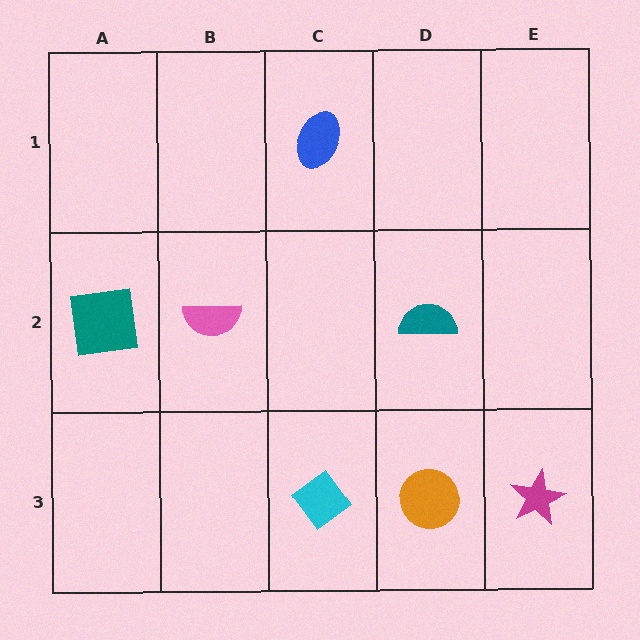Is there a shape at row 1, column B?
No, that cell is empty.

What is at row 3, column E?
A magenta star.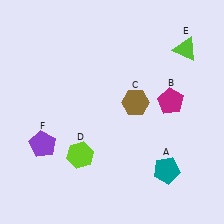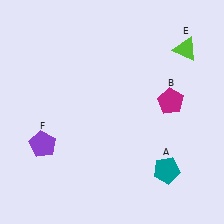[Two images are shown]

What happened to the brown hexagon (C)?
The brown hexagon (C) was removed in Image 2. It was in the top-right area of Image 1.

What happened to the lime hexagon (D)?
The lime hexagon (D) was removed in Image 2. It was in the bottom-left area of Image 1.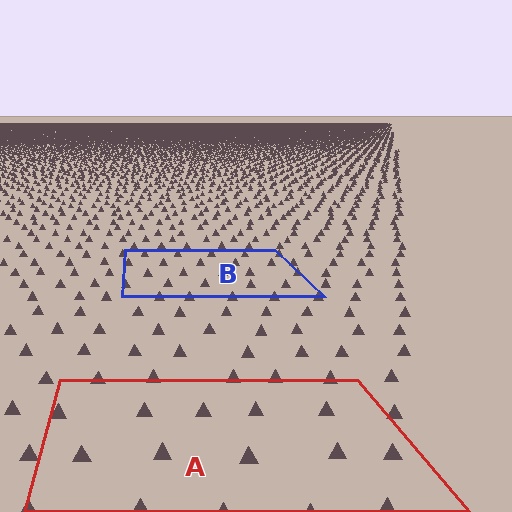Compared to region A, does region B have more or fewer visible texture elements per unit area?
Region B has more texture elements per unit area — they are packed more densely because it is farther away.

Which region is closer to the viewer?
Region A is closer. The texture elements there are larger and more spread out.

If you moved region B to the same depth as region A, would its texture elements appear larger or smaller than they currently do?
They would appear larger. At a closer depth, the same texture elements are projected at a bigger on-screen size.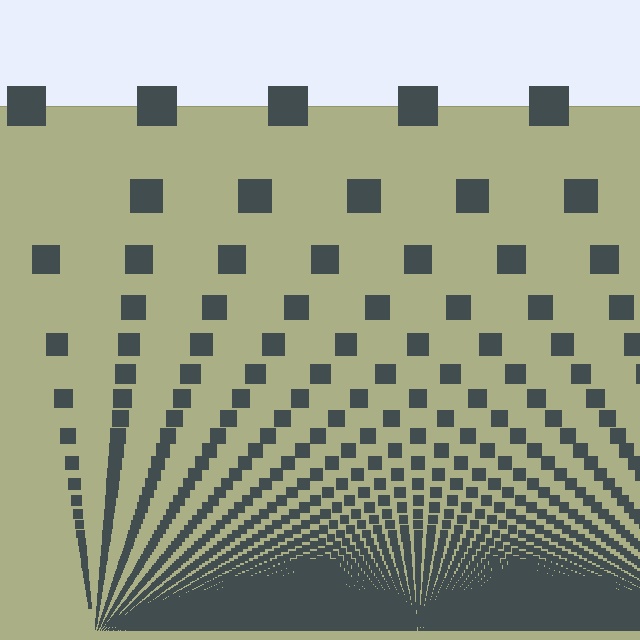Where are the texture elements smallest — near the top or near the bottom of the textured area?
Near the bottom.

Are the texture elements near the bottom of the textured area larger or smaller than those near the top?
Smaller. The gradient is inverted — elements near the bottom are smaller and denser.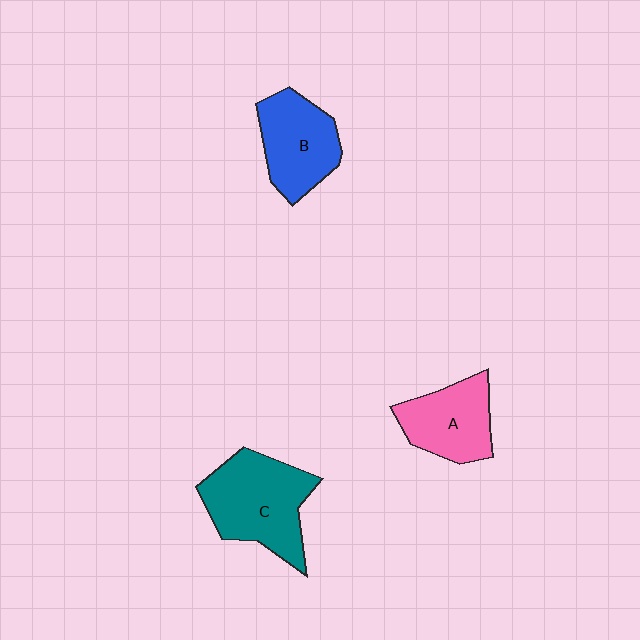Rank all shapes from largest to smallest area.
From largest to smallest: C (teal), B (blue), A (pink).